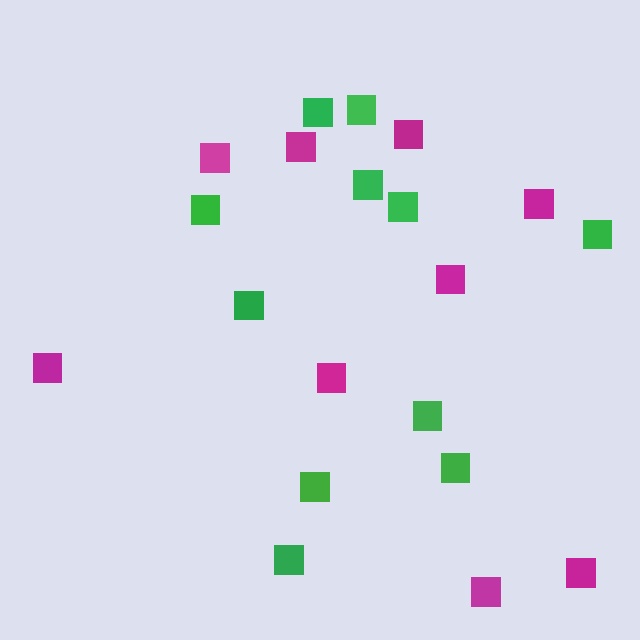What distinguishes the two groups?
There are 2 groups: one group of magenta squares (9) and one group of green squares (11).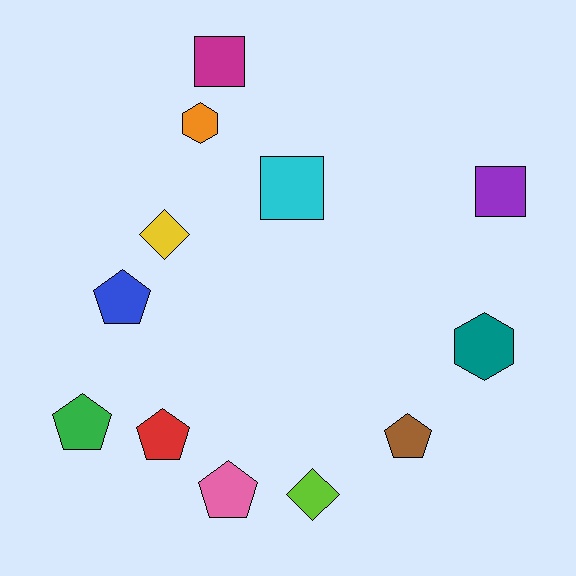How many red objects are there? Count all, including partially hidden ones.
There is 1 red object.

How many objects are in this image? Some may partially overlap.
There are 12 objects.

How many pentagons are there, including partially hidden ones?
There are 5 pentagons.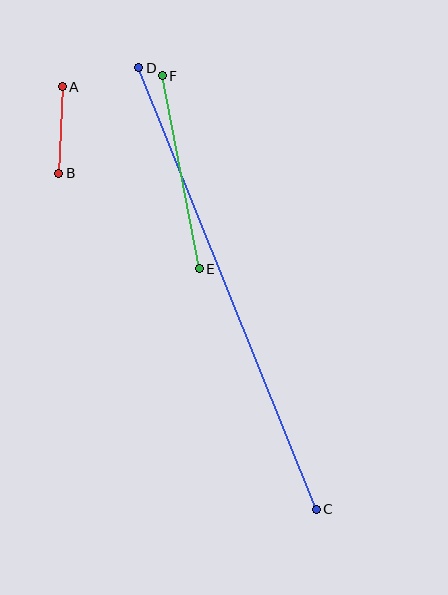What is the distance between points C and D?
The distance is approximately 476 pixels.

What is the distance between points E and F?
The distance is approximately 197 pixels.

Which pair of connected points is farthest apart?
Points C and D are farthest apart.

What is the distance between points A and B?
The distance is approximately 86 pixels.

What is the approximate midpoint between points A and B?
The midpoint is at approximately (61, 130) pixels.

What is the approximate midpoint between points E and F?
The midpoint is at approximately (181, 172) pixels.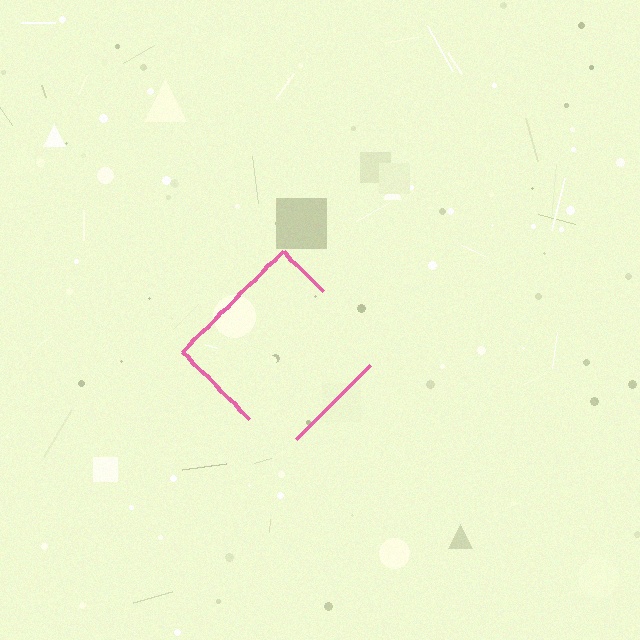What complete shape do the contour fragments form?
The contour fragments form a diamond.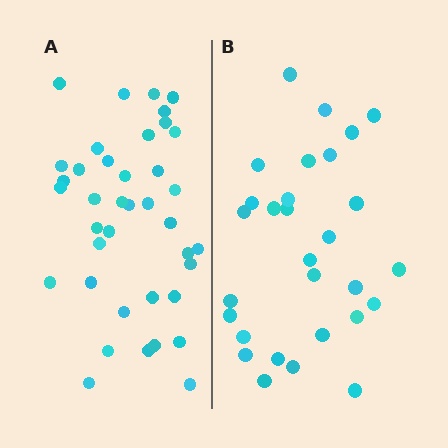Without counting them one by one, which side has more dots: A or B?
Region A (the left region) has more dots.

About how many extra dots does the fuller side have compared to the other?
Region A has roughly 10 or so more dots than region B.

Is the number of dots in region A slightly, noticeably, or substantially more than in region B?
Region A has noticeably more, but not dramatically so. The ratio is roughly 1.3 to 1.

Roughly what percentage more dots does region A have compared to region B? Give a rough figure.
About 35% more.